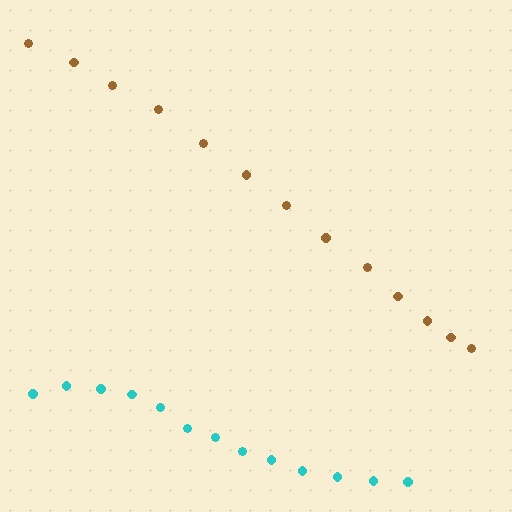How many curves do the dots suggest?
There are 2 distinct paths.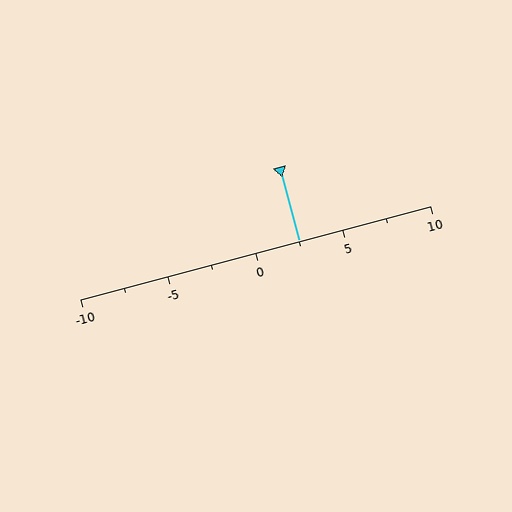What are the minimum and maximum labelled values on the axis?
The axis runs from -10 to 10.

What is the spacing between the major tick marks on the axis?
The major ticks are spaced 5 apart.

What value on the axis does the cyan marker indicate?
The marker indicates approximately 2.5.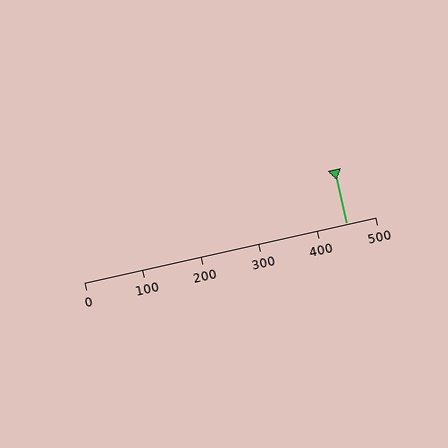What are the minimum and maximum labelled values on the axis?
The axis runs from 0 to 500.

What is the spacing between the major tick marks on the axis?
The major ticks are spaced 100 apart.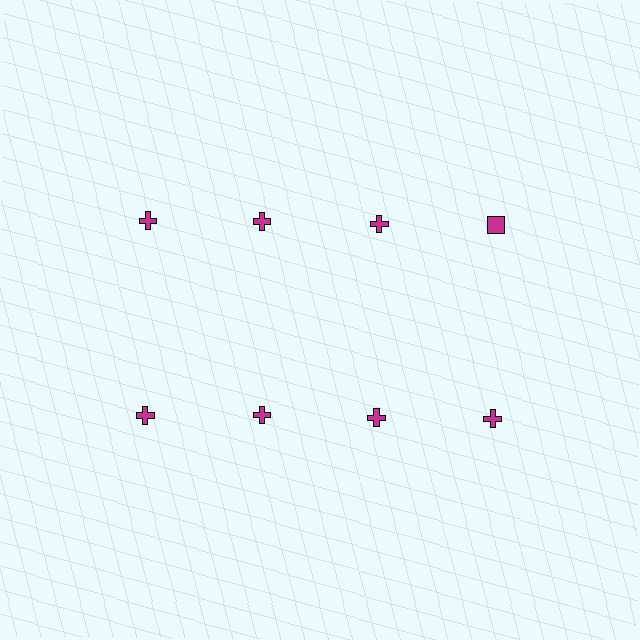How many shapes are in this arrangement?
There are 8 shapes arranged in a grid pattern.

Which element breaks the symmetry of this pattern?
The magenta square in the top row, second from right column breaks the symmetry. All other shapes are magenta crosses.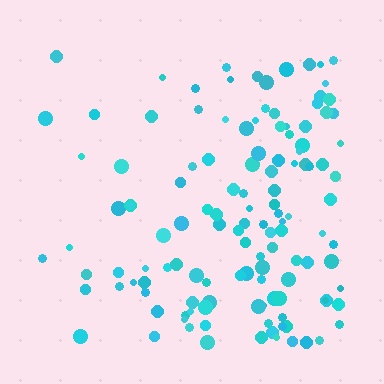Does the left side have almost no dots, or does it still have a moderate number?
Still a moderate number, just noticeably fewer than the right.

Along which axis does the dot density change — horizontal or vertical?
Horizontal.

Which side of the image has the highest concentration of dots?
The right.